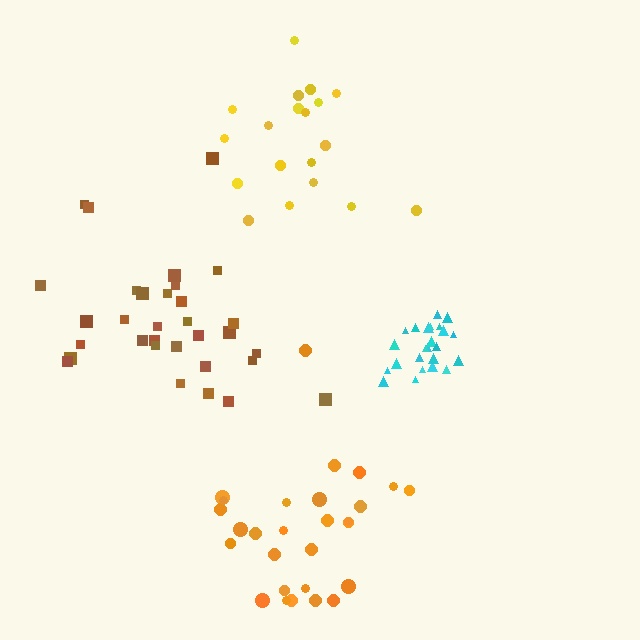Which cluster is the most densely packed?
Cyan.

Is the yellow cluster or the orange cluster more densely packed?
Orange.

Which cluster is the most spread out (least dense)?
Yellow.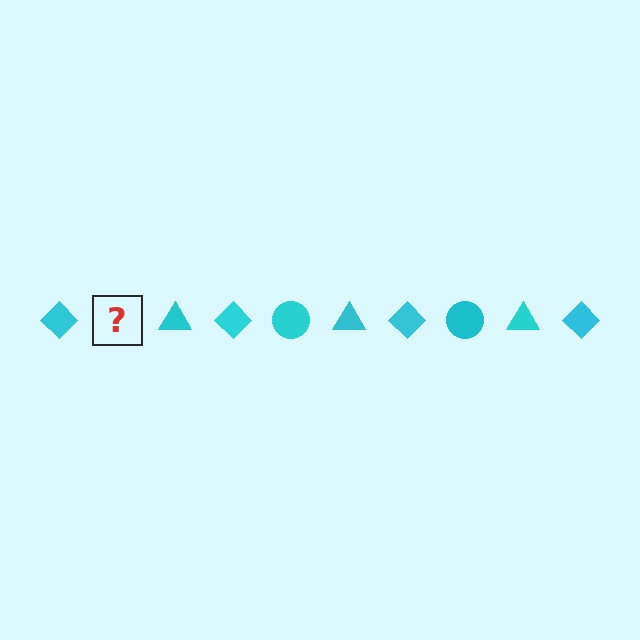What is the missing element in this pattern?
The missing element is a cyan circle.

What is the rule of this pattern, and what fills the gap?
The rule is that the pattern cycles through diamond, circle, triangle shapes in cyan. The gap should be filled with a cyan circle.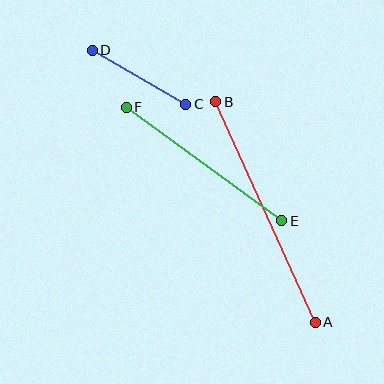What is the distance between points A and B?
The distance is approximately 242 pixels.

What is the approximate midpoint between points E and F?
The midpoint is at approximately (204, 164) pixels.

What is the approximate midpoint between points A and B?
The midpoint is at approximately (266, 212) pixels.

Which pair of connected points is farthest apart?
Points A and B are farthest apart.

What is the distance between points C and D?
The distance is approximately 108 pixels.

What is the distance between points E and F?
The distance is approximately 193 pixels.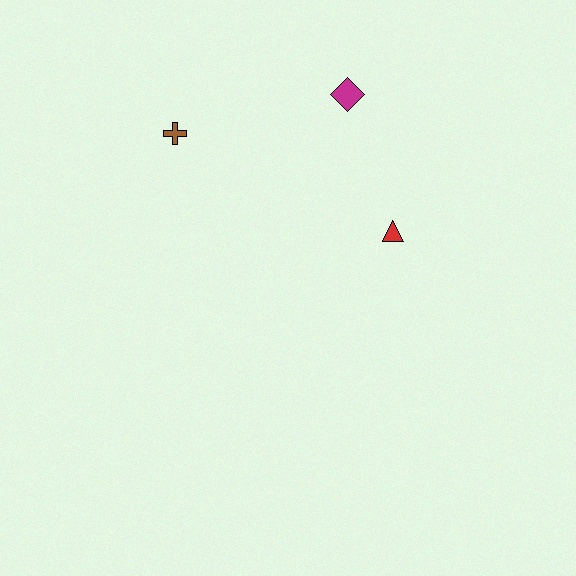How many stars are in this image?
There are no stars.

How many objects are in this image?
There are 3 objects.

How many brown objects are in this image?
There is 1 brown object.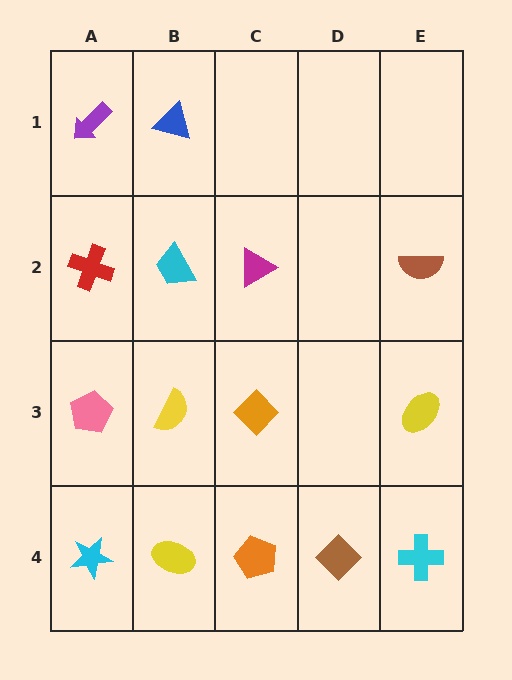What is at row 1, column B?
A blue triangle.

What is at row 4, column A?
A cyan star.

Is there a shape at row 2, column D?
No, that cell is empty.